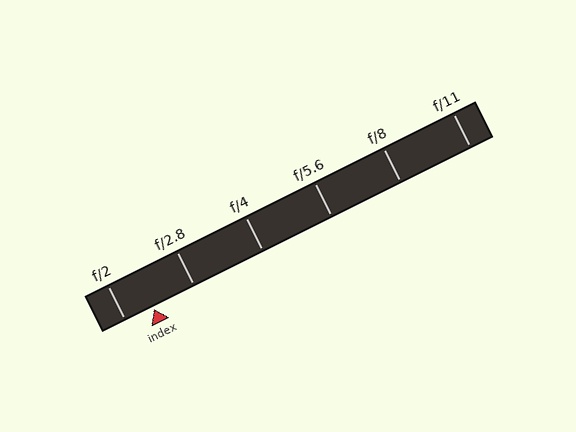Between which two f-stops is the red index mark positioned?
The index mark is between f/2 and f/2.8.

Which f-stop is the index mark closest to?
The index mark is closest to f/2.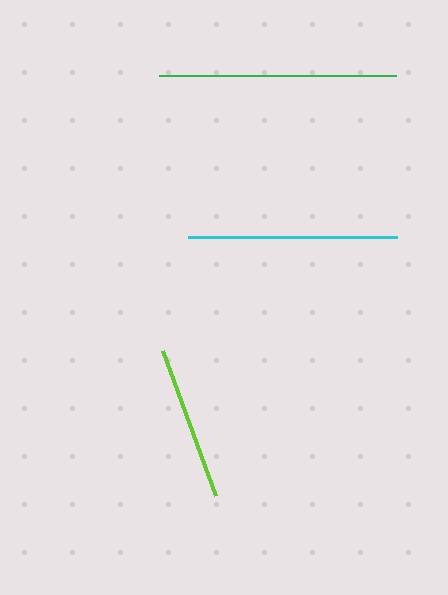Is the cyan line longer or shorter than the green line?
The green line is longer than the cyan line.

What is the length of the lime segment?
The lime segment is approximately 155 pixels long.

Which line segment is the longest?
The green line is the longest at approximately 237 pixels.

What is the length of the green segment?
The green segment is approximately 237 pixels long.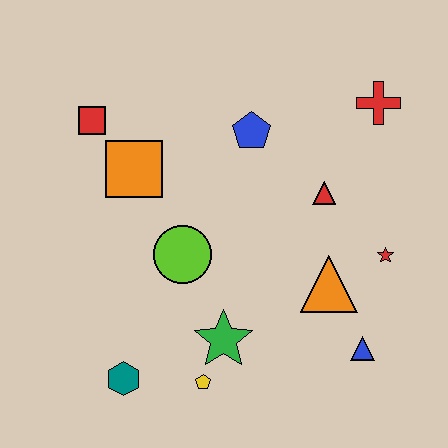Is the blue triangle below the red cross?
Yes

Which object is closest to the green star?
The yellow pentagon is closest to the green star.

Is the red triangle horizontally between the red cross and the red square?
Yes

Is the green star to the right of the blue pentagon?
No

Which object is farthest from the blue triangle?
The red square is farthest from the blue triangle.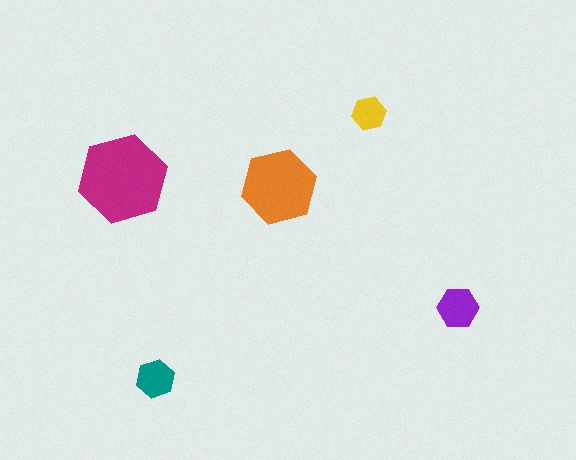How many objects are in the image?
There are 5 objects in the image.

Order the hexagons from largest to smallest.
the magenta one, the orange one, the purple one, the teal one, the yellow one.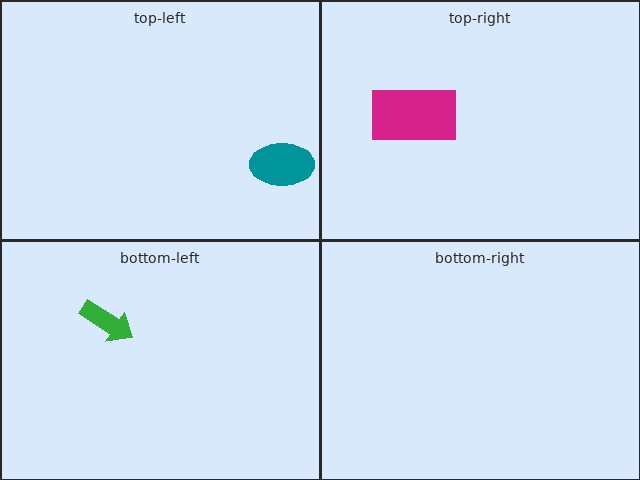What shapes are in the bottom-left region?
The green arrow.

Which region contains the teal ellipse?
The top-left region.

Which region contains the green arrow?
The bottom-left region.